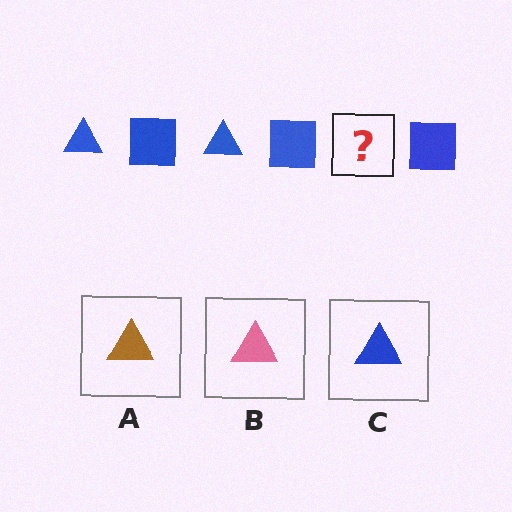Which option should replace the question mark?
Option C.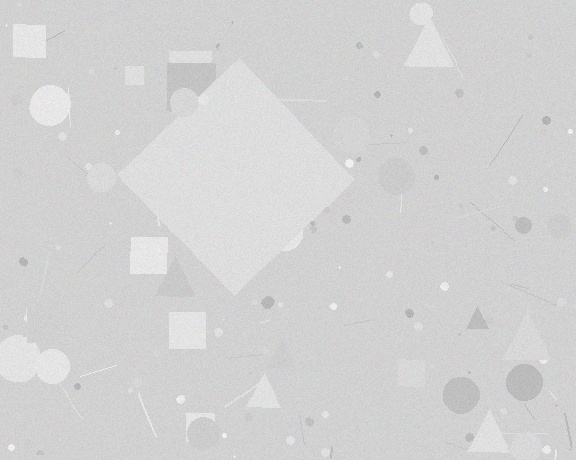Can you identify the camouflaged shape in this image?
The camouflaged shape is a diamond.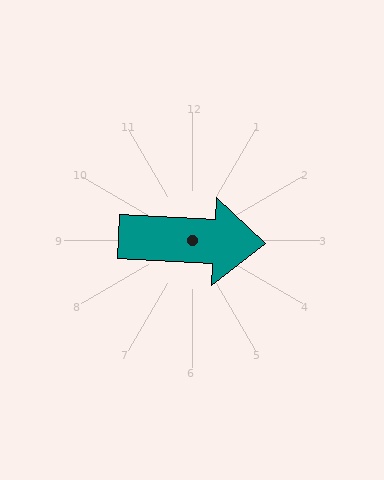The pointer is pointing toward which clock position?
Roughly 3 o'clock.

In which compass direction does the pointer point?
East.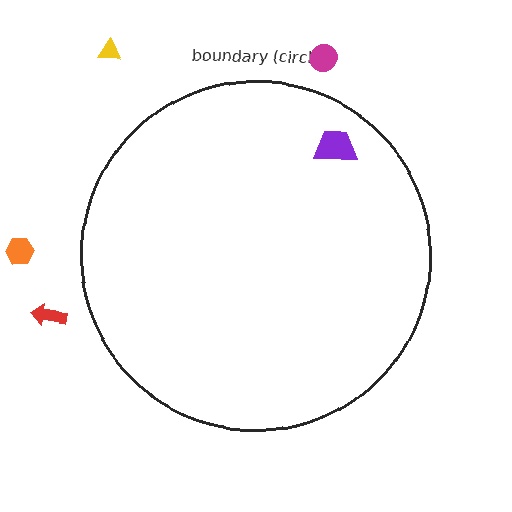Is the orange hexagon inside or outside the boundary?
Outside.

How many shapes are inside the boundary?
1 inside, 4 outside.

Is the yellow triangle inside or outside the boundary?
Outside.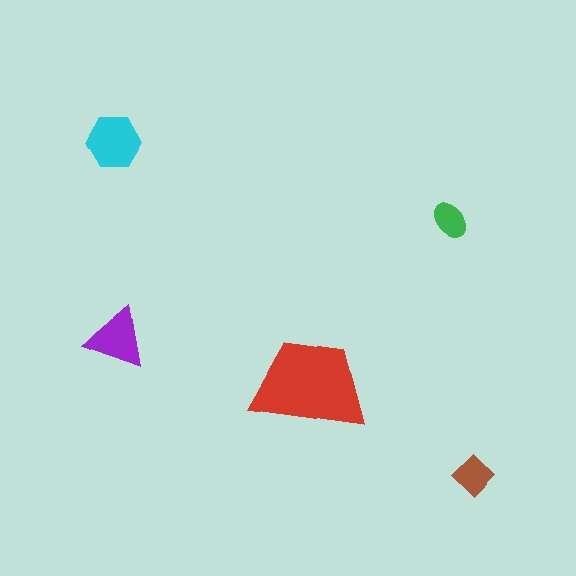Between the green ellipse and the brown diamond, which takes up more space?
The brown diamond.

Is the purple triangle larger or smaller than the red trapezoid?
Smaller.